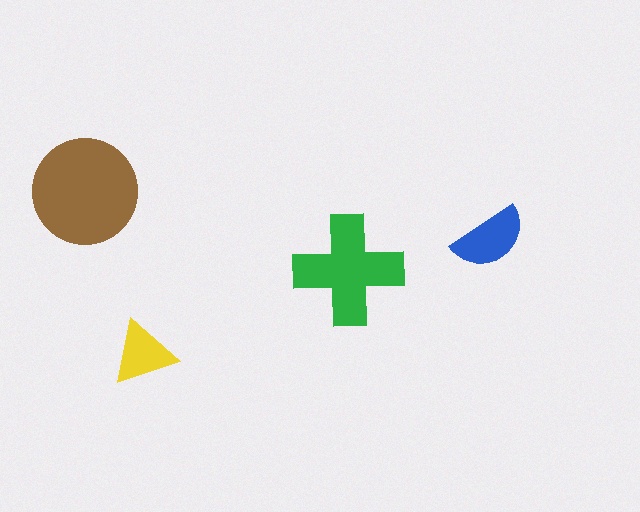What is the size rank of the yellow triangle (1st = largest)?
4th.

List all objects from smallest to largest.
The yellow triangle, the blue semicircle, the green cross, the brown circle.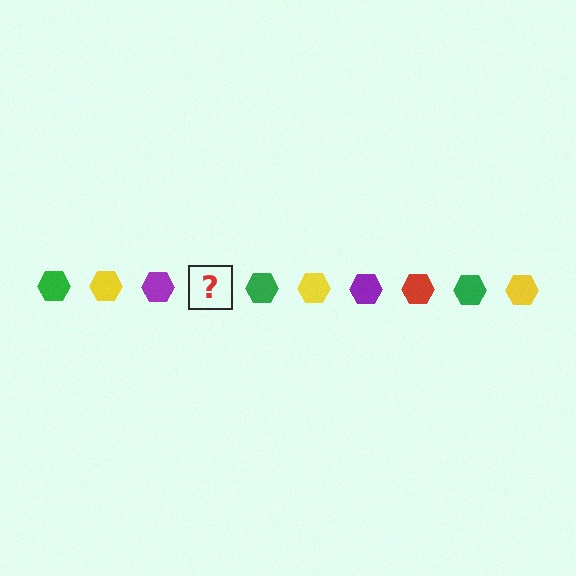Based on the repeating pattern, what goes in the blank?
The blank should be a red hexagon.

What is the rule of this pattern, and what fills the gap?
The rule is that the pattern cycles through green, yellow, purple, red hexagons. The gap should be filled with a red hexagon.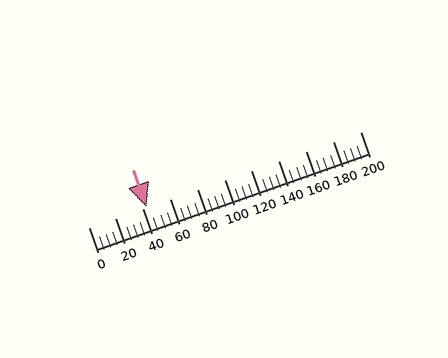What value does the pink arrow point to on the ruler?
The pink arrow points to approximately 43.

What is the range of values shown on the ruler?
The ruler shows values from 0 to 200.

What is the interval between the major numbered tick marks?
The major tick marks are spaced 20 units apart.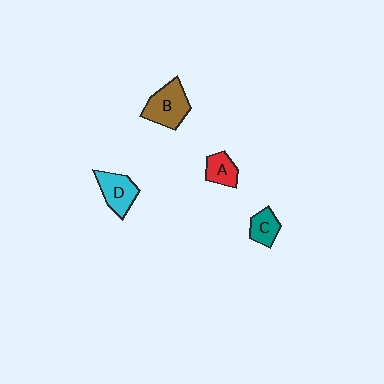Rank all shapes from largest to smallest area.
From largest to smallest: B (brown), D (cyan), A (red), C (teal).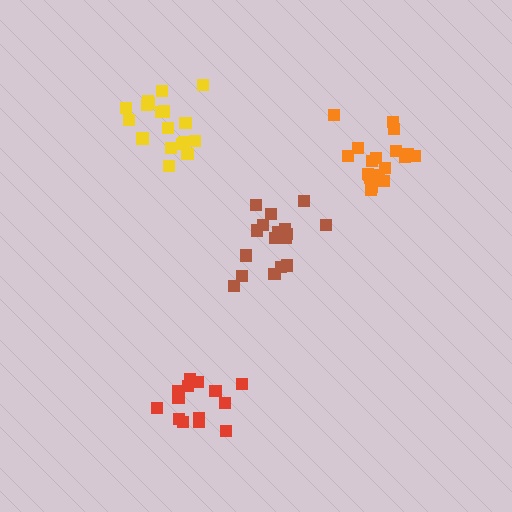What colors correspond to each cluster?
The clusters are colored: yellow, brown, red, orange.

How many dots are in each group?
Group 1: 18 dots, Group 2: 18 dots, Group 3: 14 dots, Group 4: 19 dots (69 total).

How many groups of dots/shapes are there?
There are 4 groups.